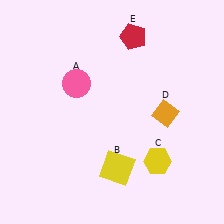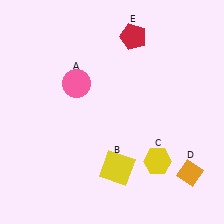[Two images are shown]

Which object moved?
The orange diamond (D) moved down.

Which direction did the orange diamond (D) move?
The orange diamond (D) moved down.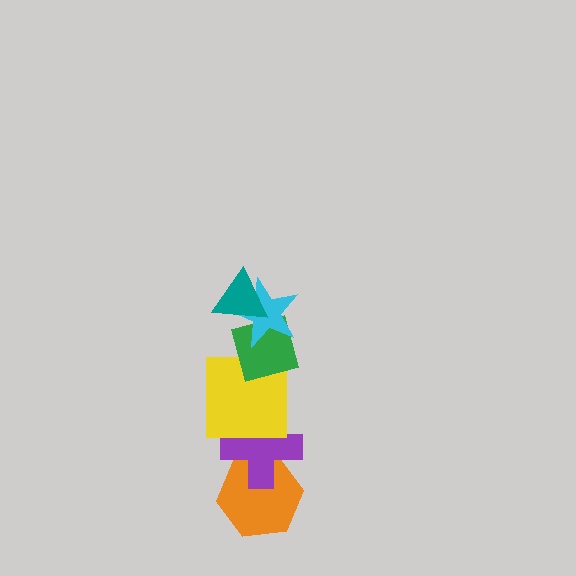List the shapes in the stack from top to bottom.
From top to bottom: the teal triangle, the cyan star, the green diamond, the yellow square, the purple cross, the orange hexagon.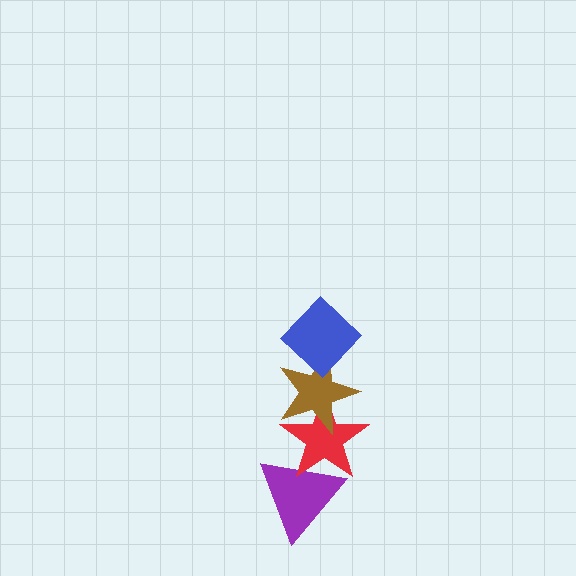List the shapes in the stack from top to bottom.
From top to bottom: the blue diamond, the brown star, the red star, the purple triangle.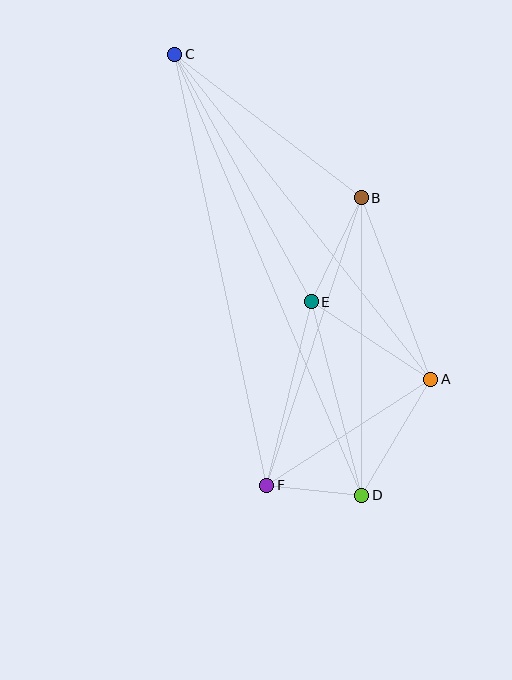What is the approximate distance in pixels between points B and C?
The distance between B and C is approximately 236 pixels.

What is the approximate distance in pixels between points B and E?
The distance between B and E is approximately 116 pixels.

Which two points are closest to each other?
Points D and F are closest to each other.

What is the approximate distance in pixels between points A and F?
The distance between A and F is approximately 196 pixels.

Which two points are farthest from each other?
Points C and D are farthest from each other.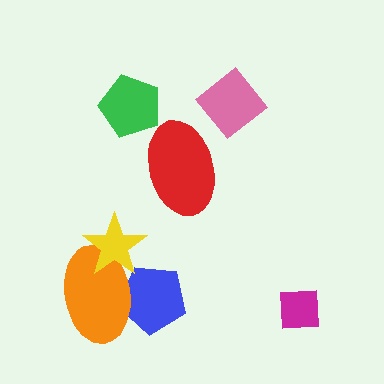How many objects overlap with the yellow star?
1 object overlaps with the yellow star.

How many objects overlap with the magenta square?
0 objects overlap with the magenta square.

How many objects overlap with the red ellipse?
0 objects overlap with the red ellipse.